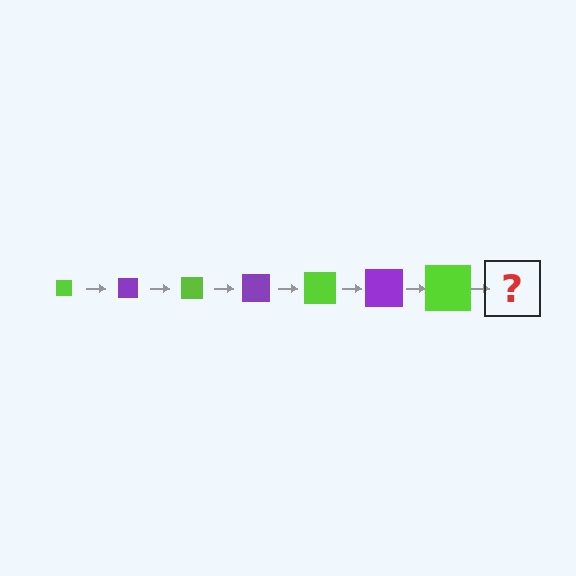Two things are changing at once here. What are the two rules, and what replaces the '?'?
The two rules are that the square grows larger each step and the color cycles through lime and purple. The '?' should be a purple square, larger than the previous one.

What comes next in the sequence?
The next element should be a purple square, larger than the previous one.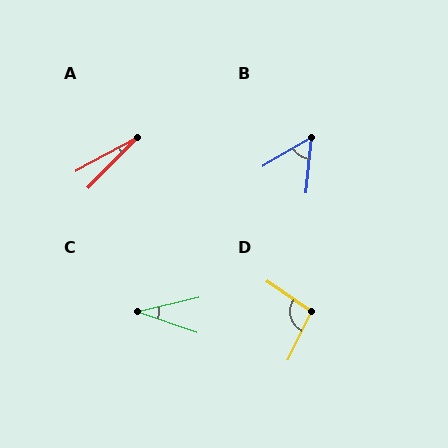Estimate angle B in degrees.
Approximately 55 degrees.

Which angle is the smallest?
A, at approximately 17 degrees.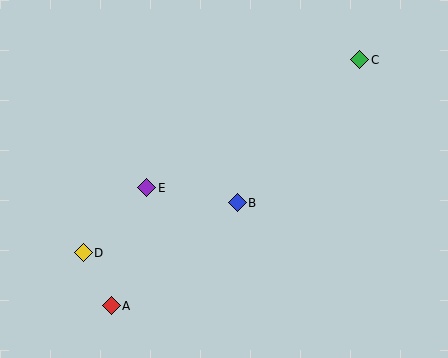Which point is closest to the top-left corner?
Point E is closest to the top-left corner.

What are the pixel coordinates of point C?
Point C is at (360, 60).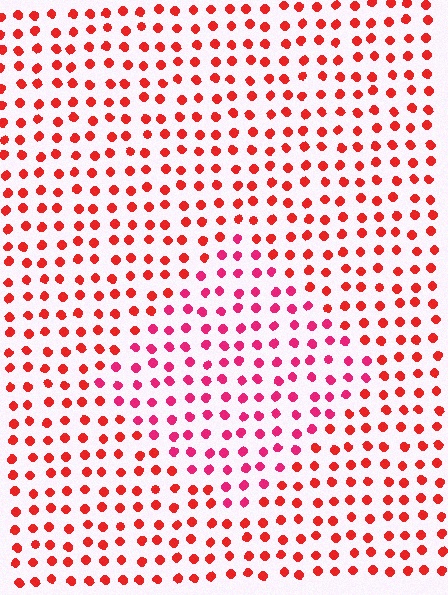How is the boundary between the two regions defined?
The boundary is defined purely by a slight shift in hue (about 27 degrees). Spacing, size, and orientation are identical on both sides.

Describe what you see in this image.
The image is filled with small red elements in a uniform arrangement. A diamond-shaped region is visible where the elements are tinted to a slightly different hue, forming a subtle color boundary.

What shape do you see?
I see a diamond.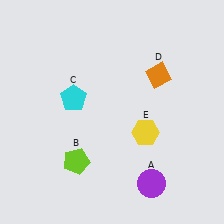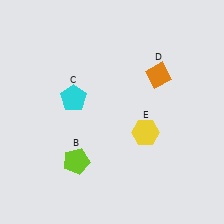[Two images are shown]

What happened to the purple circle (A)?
The purple circle (A) was removed in Image 2. It was in the bottom-right area of Image 1.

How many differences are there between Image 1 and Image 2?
There is 1 difference between the two images.